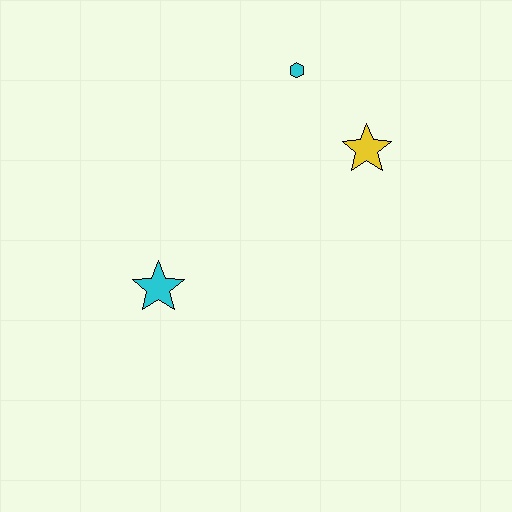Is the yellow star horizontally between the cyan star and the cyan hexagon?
No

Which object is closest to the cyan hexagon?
The yellow star is closest to the cyan hexagon.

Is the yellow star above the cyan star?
Yes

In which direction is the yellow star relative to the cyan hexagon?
The yellow star is below the cyan hexagon.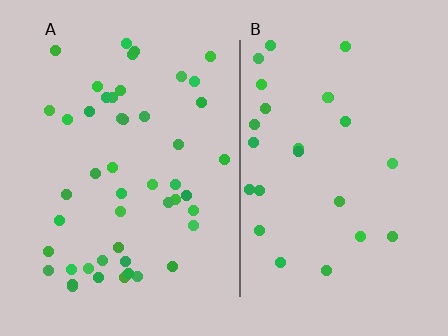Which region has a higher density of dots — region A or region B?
A (the left).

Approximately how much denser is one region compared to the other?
Approximately 1.9× — region A over region B.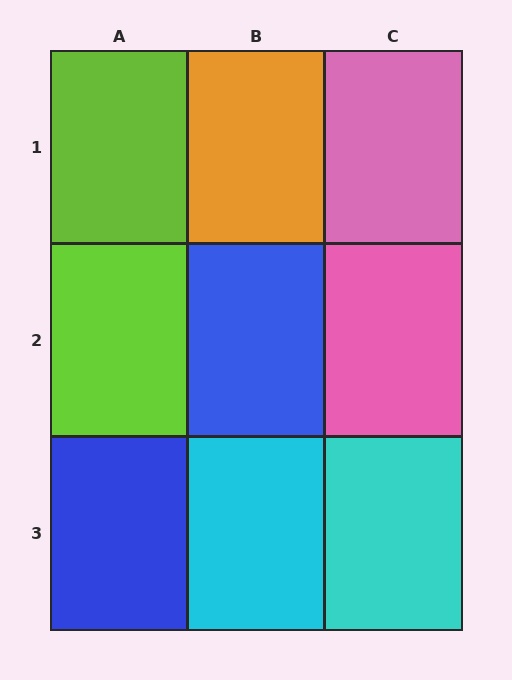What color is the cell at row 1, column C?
Pink.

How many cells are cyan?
2 cells are cyan.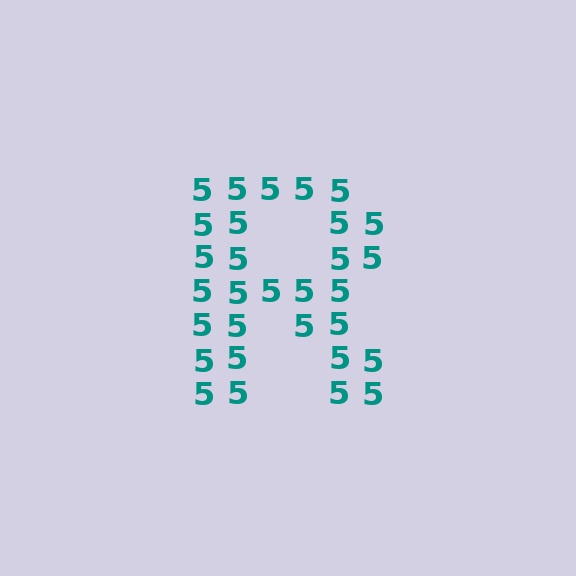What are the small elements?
The small elements are digit 5's.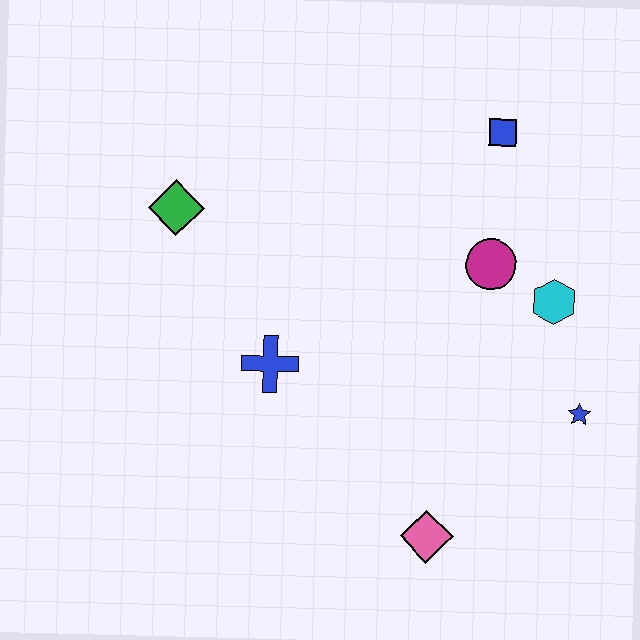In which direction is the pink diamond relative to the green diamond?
The pink diamond is below the green diamond.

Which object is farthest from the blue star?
The green diamond is farthest from the blue star.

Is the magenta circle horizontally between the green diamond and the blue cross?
No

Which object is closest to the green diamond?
The blue cross is closest to the green diamond.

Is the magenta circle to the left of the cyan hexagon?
Yes